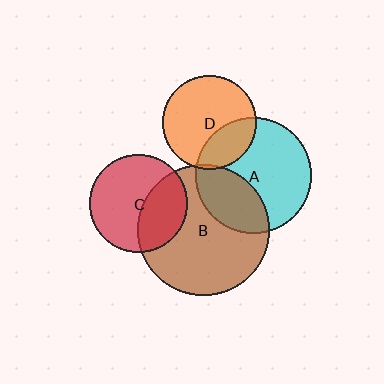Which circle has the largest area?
Circle B (brown).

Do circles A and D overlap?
Yes.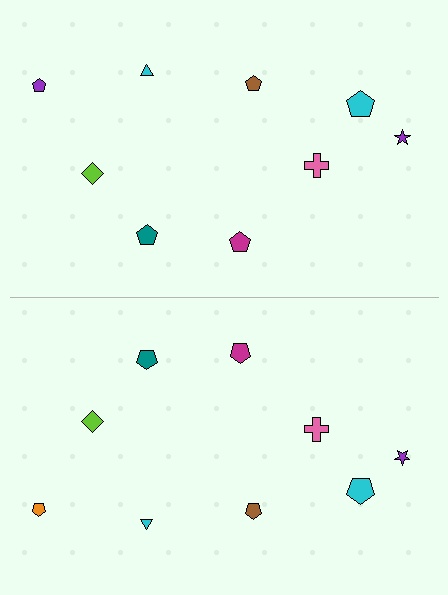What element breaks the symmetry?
The orange pentagon on the bottom side breaks the symmetry — its mirror counterpart is purple.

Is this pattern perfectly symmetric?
No, the pattern is not perfectly symmetric. The orange pentagon on the bottom side breaks the symmetry — its mirror counterpart is purple.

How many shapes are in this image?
There are 18 shapes in this image.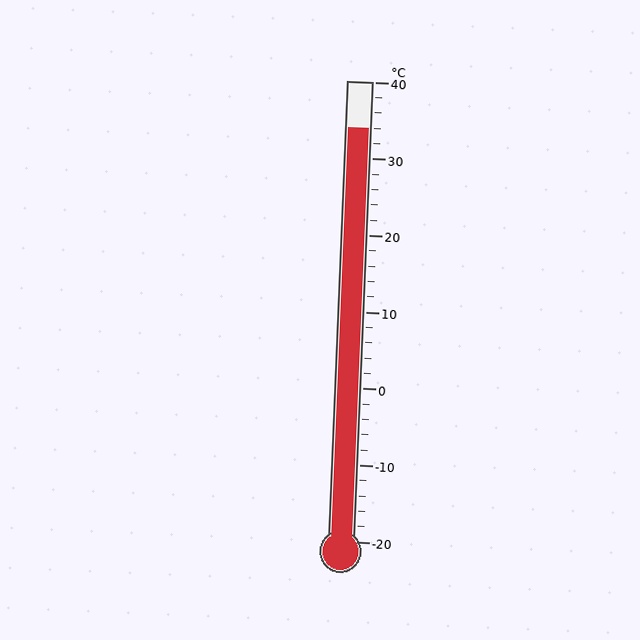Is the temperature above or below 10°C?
The temperature is above 10°C.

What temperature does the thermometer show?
The thermometer shows approximately 34°C.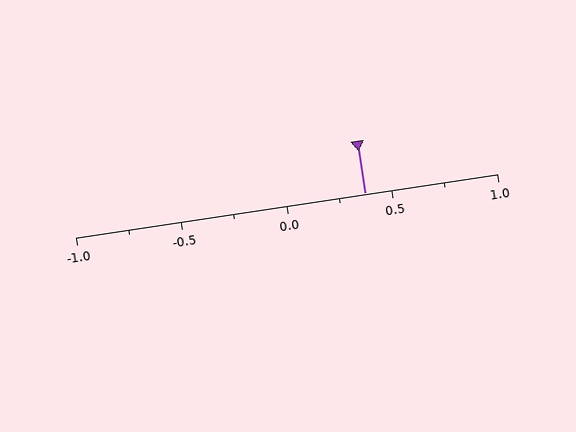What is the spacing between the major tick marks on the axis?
The major ticks are spaced 0.5 apart.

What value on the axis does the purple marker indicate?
The marker indicates approximately 0.38.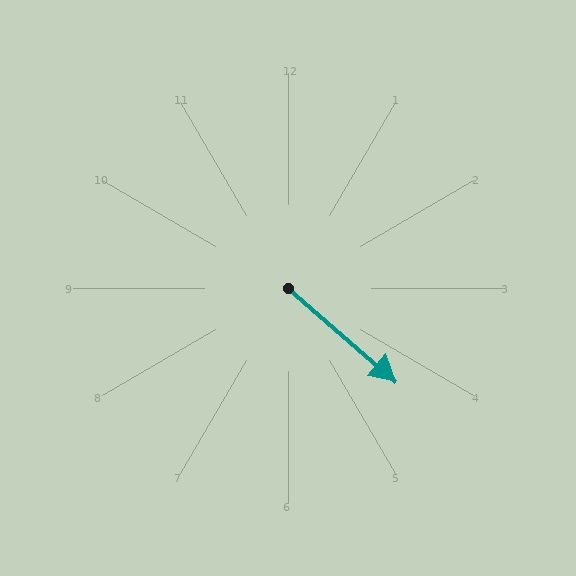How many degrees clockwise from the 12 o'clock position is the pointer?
Approximately 131 degrees.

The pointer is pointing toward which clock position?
Roughly 4 o'clock.